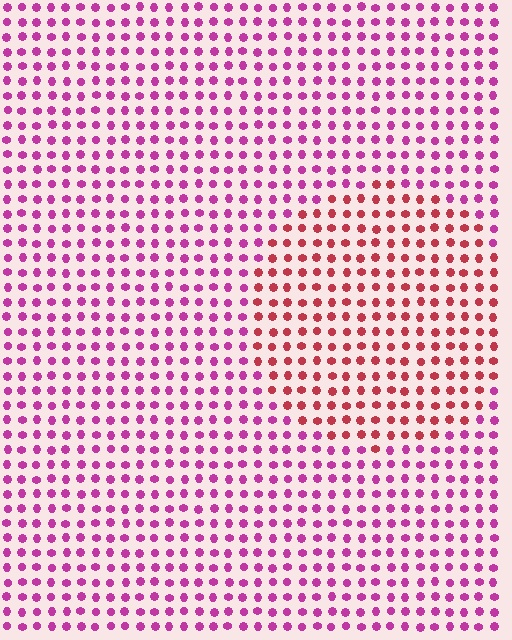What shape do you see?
I see a circle.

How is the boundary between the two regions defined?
The boundary is defined purely by a slight shift in hue (about 39 degrees). Spacing, size, and orientation are identical on both sides.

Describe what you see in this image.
The image is filled with small magenta elements in a uniform arrangement. A circle-shaped region is visible where the elements are tinted to a slightly different hue, forming a subtle color boundary.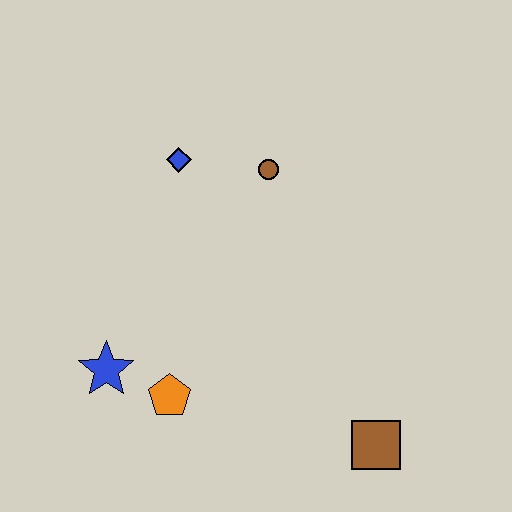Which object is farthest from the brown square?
The blue diamond is farthest from the brown square.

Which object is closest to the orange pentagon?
The blue star is closest to the orange pentagon.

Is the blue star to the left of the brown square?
Yes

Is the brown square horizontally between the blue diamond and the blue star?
No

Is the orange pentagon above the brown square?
Yes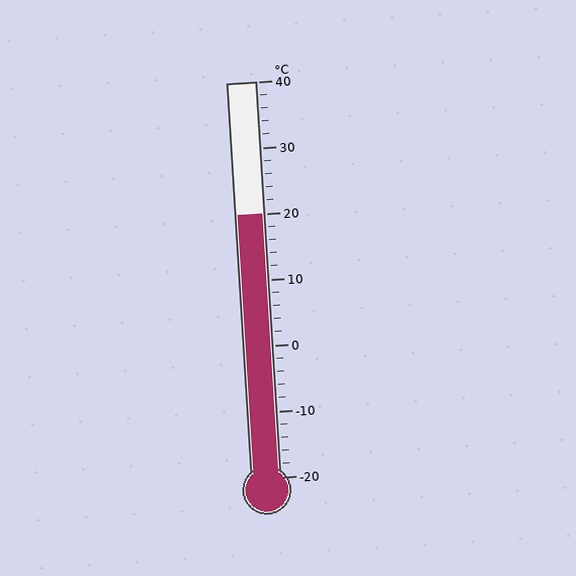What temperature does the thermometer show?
The thermometer shows approximately 20°C.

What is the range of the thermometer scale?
The thermometer scale ranges from -20°C to 40°C.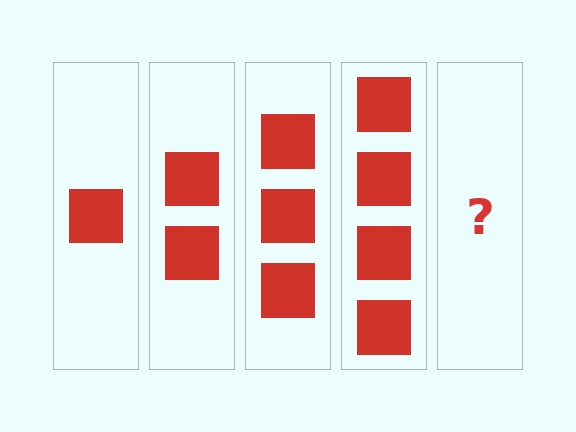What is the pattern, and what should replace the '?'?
The pattern is that each step adds one more square. The '?' should be 5 squares.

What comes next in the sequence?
The next element should be 5 squares.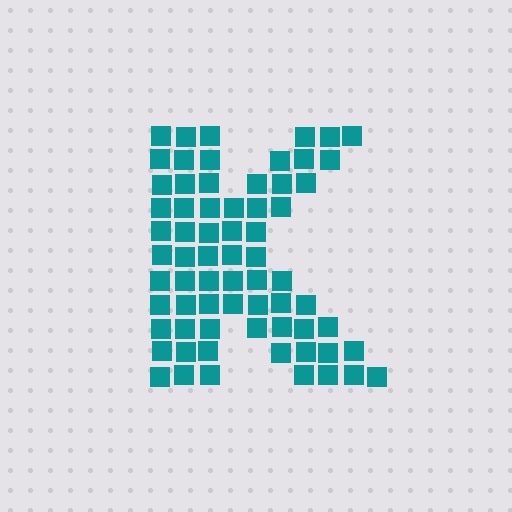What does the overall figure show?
The overall figure shows the letter K.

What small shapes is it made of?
It is made of small squares.